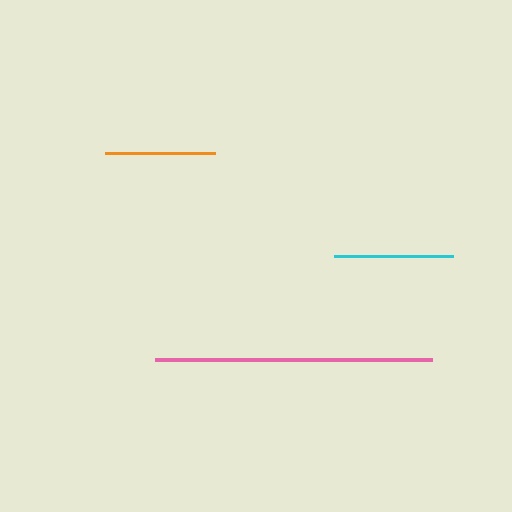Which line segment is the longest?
The pink line is the longest at approximately 276 pixels.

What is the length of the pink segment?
The pink segment is approximately 276 pixels long.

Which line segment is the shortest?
The orange line is the shortest at approximately 110 pixels.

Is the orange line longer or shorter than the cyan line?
The cyan line is longer than the orange line.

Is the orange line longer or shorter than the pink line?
The pink line is longer than the orange line.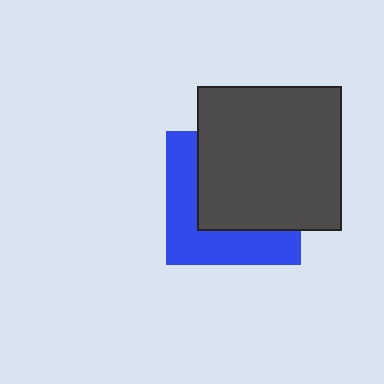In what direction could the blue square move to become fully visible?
The blue square could move toward the lower-left. That would shift it out from behind the dark gray square entirely.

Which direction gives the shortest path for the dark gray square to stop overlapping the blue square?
Moving toward the upper-right gives the shortest separation.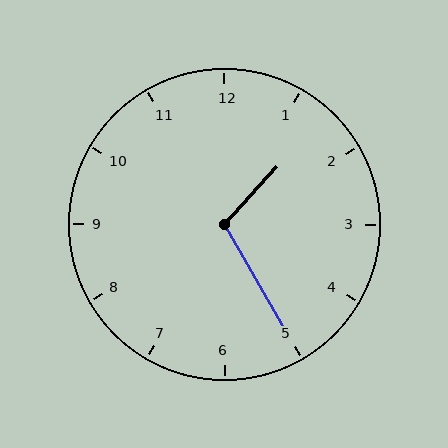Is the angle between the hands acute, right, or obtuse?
It is obtuse.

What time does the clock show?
1:25.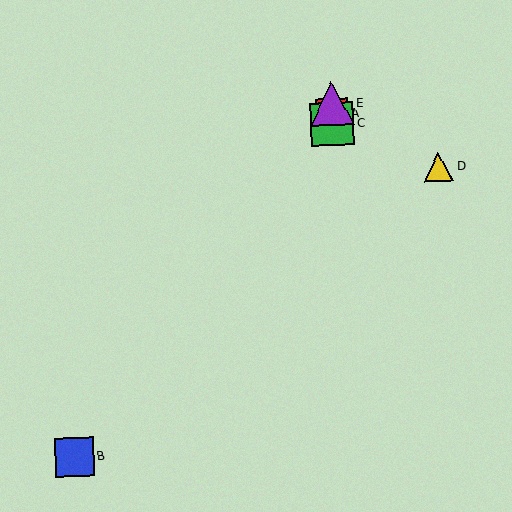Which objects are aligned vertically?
Objects A, C, E are aligned vertically.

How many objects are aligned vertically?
3 objects (A, C, E) are aligned vertically.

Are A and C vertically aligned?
Yes, both are at x≈332.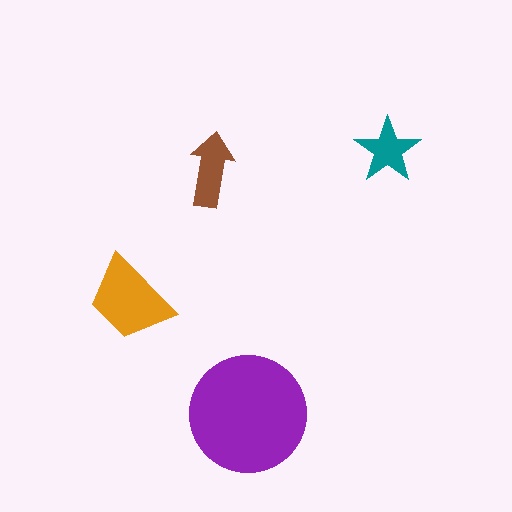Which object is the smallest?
The teal star.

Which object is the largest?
The purple circle.